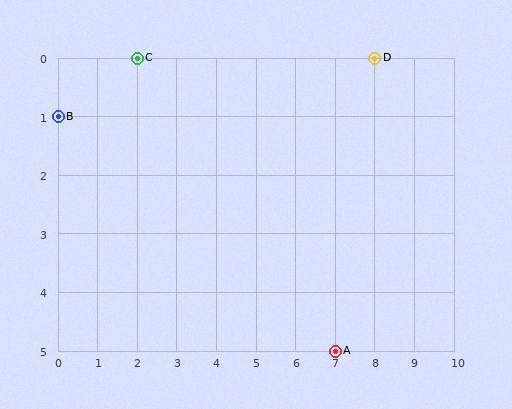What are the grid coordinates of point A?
Point A is at grid coordinates (7, 5).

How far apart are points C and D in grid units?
Points C and D are 6 columns apart.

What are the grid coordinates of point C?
Point C is at grid coordinates (2, 0).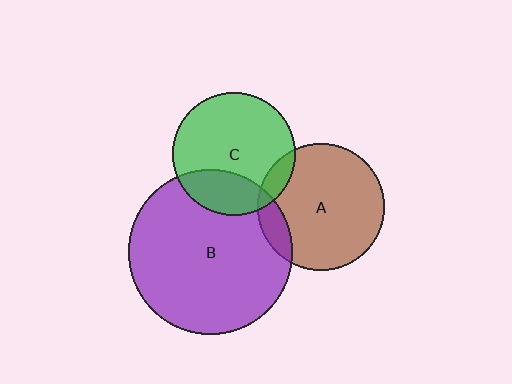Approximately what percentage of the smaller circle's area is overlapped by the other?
Approximately 25%.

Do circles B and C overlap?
Yes.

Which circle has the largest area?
Circle B (purple).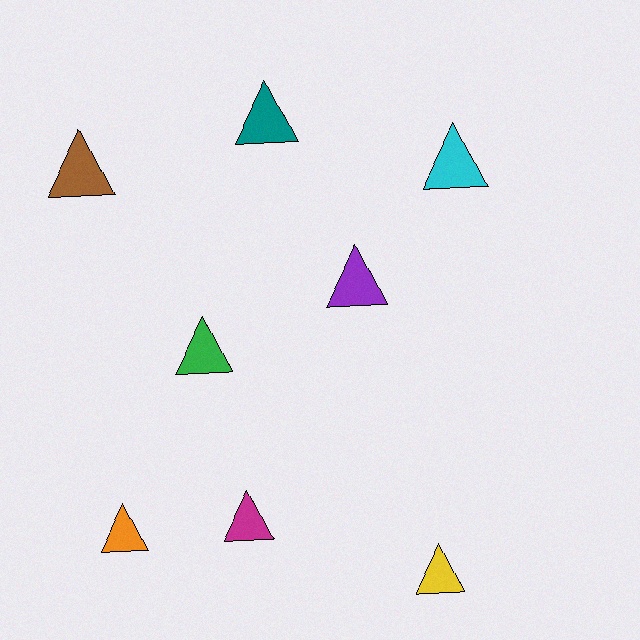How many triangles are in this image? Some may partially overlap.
There are 8 triangles.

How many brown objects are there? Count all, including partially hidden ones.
There is 1 brown object.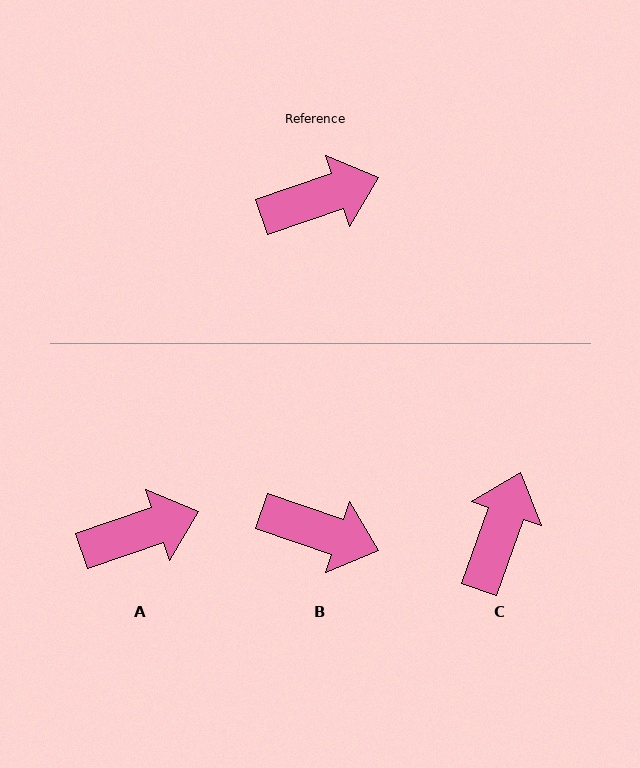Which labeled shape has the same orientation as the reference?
A.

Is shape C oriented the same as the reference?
No, it is off by about 52 degrees.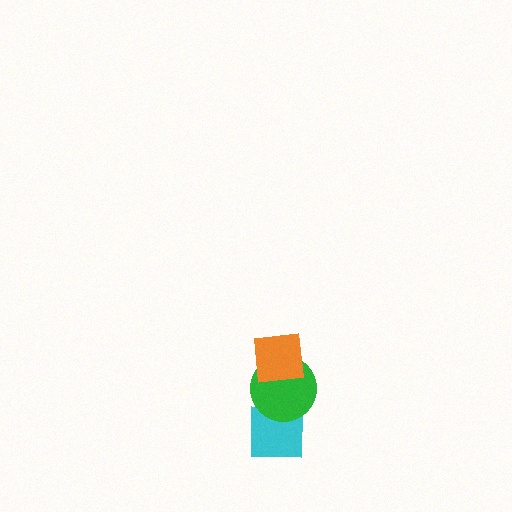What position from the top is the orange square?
The orange square is 1st from the top.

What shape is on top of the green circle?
The orange square is on top of the green circle.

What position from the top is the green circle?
The green circle is 2nd from the top.